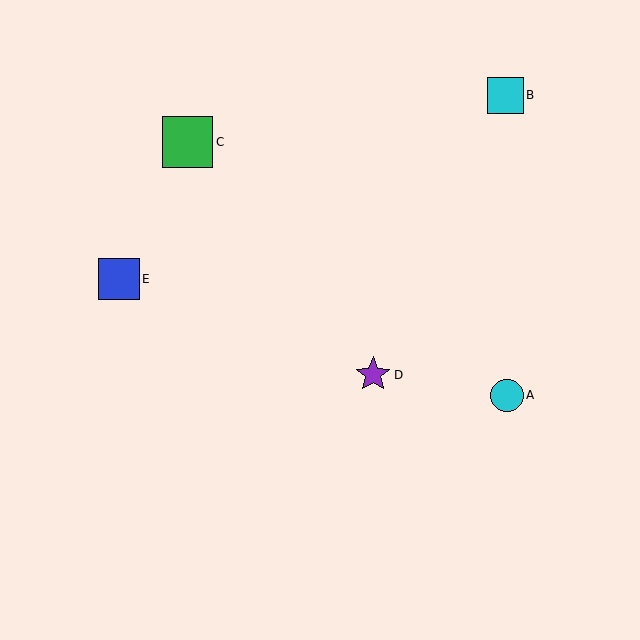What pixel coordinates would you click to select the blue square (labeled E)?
Click at (119, 279) to select the blue square E.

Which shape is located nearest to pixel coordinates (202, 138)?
The green square (labeled C) at (187, 142) is nearest to that location.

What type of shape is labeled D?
Shape D is a purple star.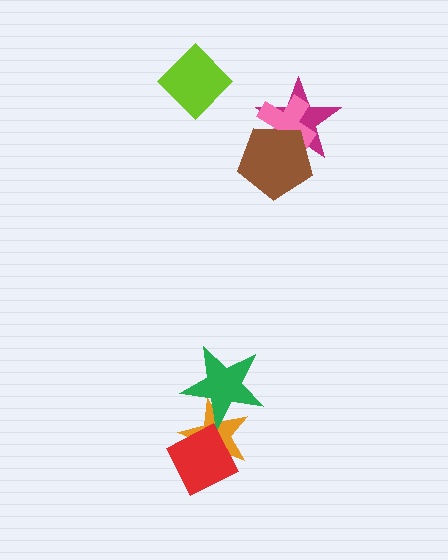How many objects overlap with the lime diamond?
0 objects overlap with the lime diamond.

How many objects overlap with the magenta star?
2 objects overlap with the magenta star.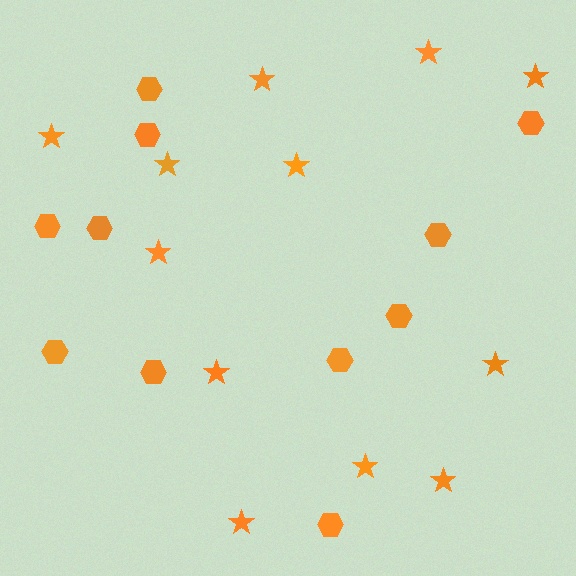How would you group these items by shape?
There are 2 groups: one group of stars (12) and one group of hexagons (11).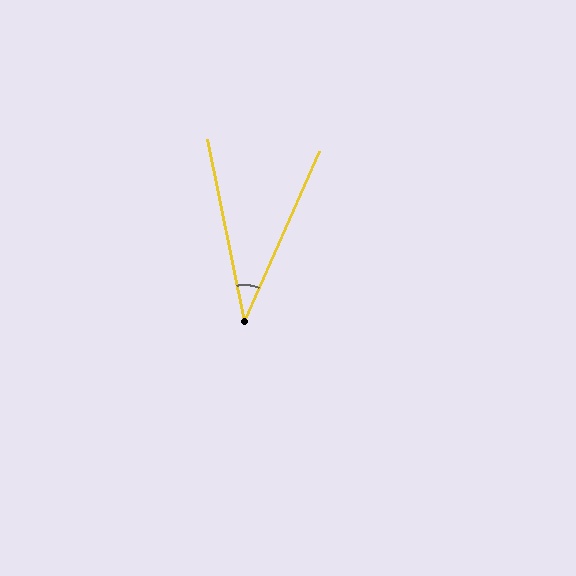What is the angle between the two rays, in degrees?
Approximately 35 degrees.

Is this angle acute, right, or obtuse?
It is acute.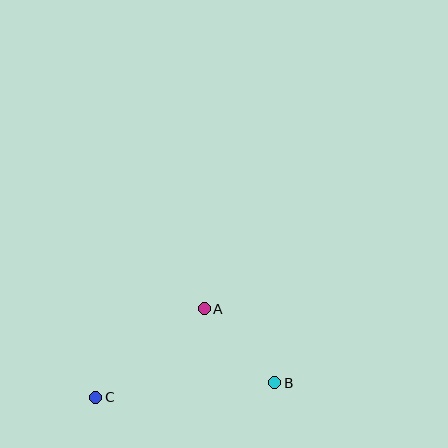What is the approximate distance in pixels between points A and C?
The distance between A and C is approximately 140 pixels.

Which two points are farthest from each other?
Points B and C are farthest from each other.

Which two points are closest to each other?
Points A and B are closest to each other.